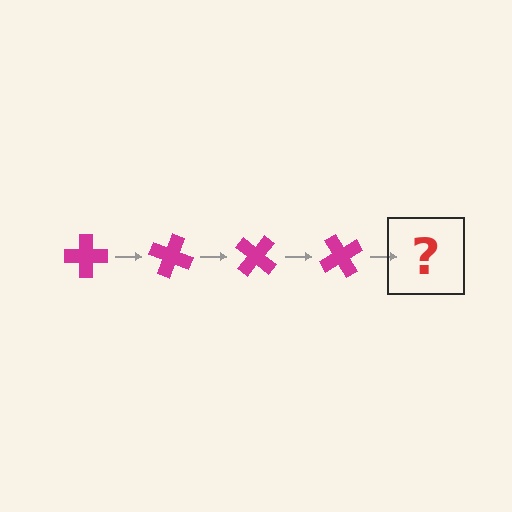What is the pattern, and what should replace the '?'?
The pattern is that the cross rotates 20 degrees each step. The '?' should be a magenta cross rotated 80 degrees.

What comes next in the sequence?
The next element should be a magenta cross rotated 80 degrees.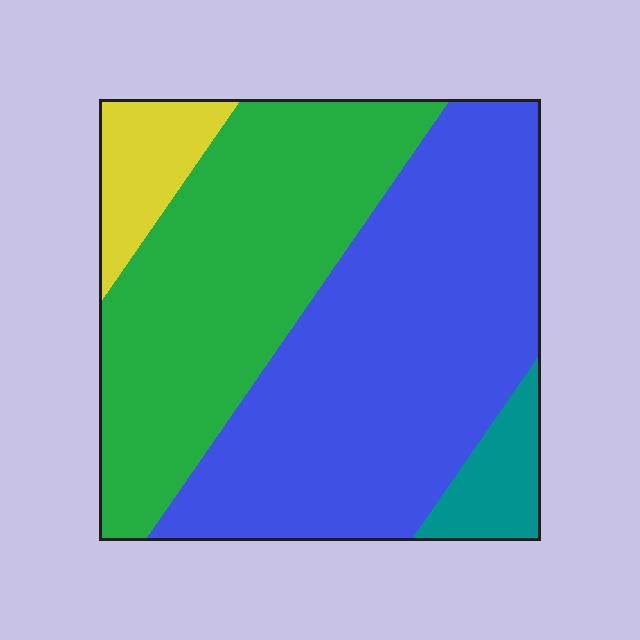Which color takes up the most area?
Blue, at roughly 50%.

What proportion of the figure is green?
Green takes up about three eighths (3/8) of the figure.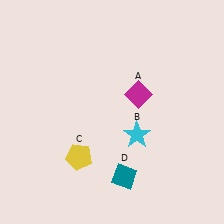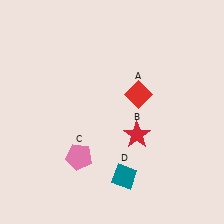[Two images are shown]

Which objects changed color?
A changed from magenta to red. B changed from cyan to red. C changed from yellow to pink.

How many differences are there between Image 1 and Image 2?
There are 3 differences between the two images.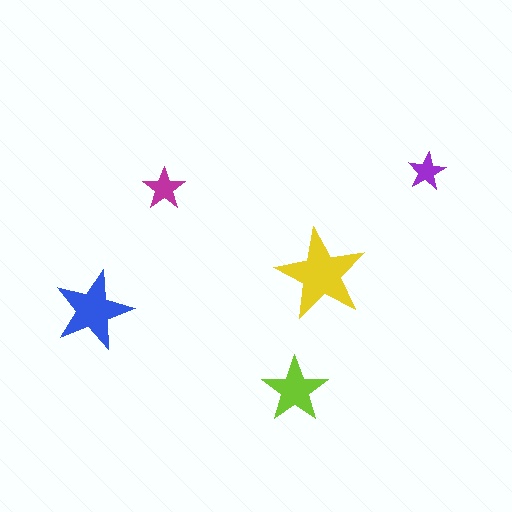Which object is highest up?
The purple star is topmost.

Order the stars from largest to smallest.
the yellow one, the blue one, the lime one, the magenta one, the purple one.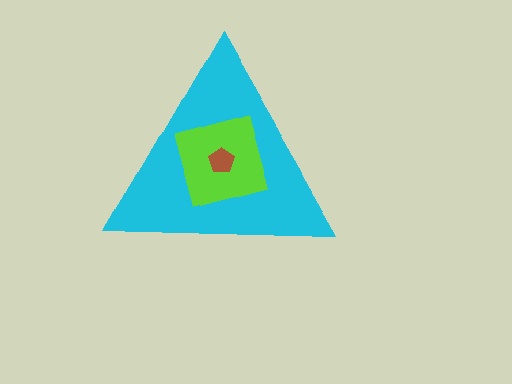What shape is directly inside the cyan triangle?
The lime diamond.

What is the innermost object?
The brown pentagon.